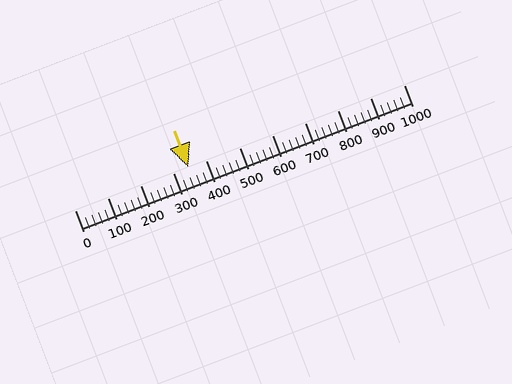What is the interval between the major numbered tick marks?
The major tick marks are spaced 100 units apart.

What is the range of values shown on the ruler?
The ruler shows values from 0 to 1000.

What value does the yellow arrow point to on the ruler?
The yellow arrow points to approximately 346.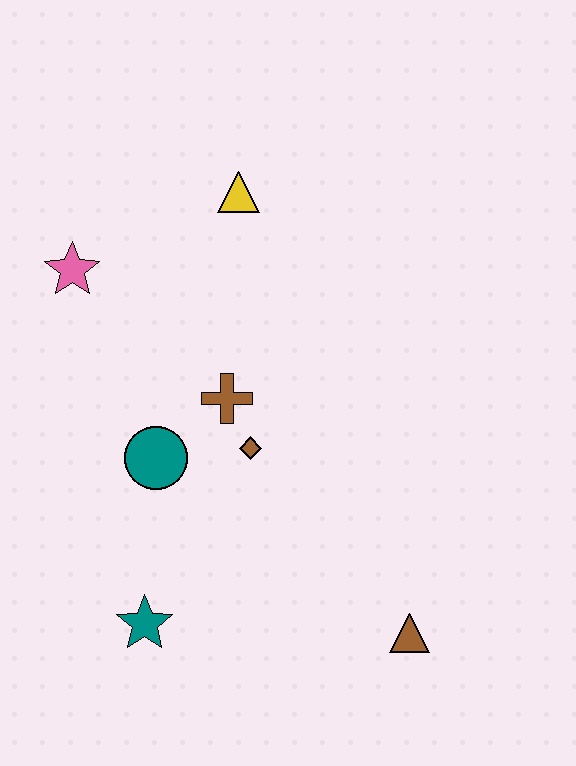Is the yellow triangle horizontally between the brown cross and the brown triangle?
Yes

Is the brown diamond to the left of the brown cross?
No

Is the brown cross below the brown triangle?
No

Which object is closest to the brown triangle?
The brown diamond is closest to the brown triangle.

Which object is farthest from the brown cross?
The brown triangle is farthest from the brown cross.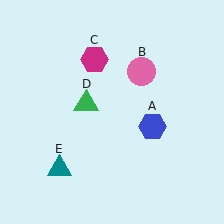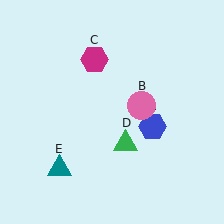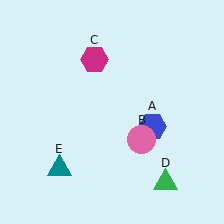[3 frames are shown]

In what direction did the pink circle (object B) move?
The pink circle (object B) moved down.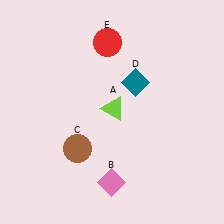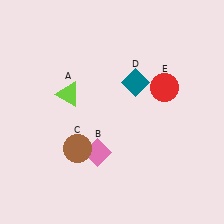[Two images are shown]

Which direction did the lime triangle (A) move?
The lime triangle (A) moved left.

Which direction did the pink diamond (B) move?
The pink diamond (B) moved up.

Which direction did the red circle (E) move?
The red circle (E) moved right.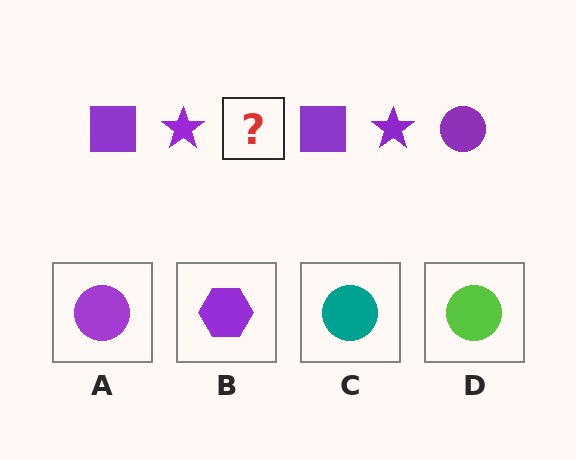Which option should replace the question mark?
Option A.